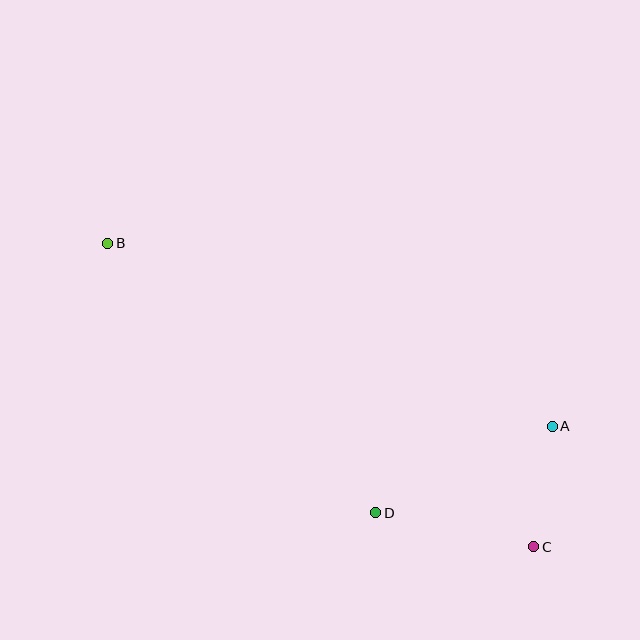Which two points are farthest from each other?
Points B and C are farthest from each other.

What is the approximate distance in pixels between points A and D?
The distance between A and D is approximately 196 pixels.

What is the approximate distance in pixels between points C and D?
The distance between C and D is approximately 162 pixels.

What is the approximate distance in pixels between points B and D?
The distance between B and D is approximately 380 pixels.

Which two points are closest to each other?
Points A and C are closest to each other.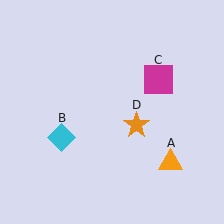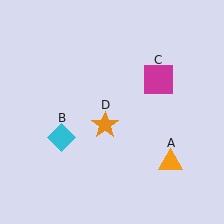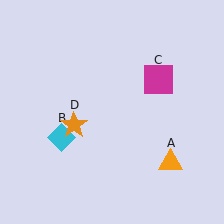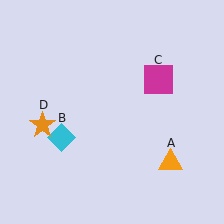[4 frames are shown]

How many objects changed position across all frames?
1 object changed position: orange star (object D).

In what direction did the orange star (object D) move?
The orange star (object D) moved left.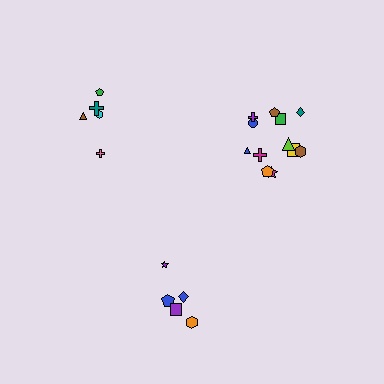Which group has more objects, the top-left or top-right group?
The top-right group.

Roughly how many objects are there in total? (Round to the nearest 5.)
Roughly 20 objects in total.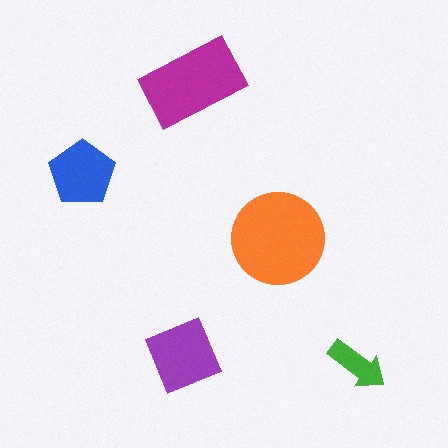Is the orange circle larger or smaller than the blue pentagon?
Larger.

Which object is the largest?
The orange circle.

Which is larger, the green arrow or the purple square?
The purple square.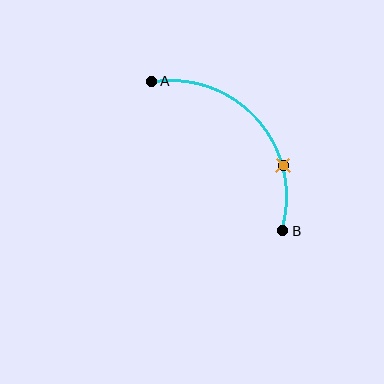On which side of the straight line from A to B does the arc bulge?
The arc bulges above and to the right of the straight line connecting A and B.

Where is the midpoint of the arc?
The arc midpoint is the point on the curve farthest from the straight line joining A and B. It sits above and to the right of that line.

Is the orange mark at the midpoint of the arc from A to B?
No. The orange mark lies on the arc but is closer to endpoint B. The arc midpoint would be at the point on the curve equidistant along the arc from both A and B.